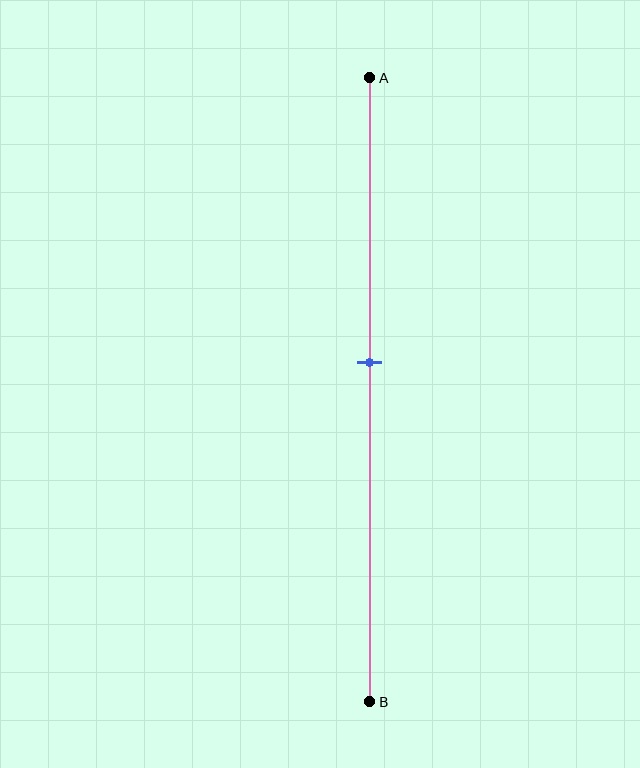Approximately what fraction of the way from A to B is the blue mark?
The blue mark is approximately 45% of the way from A to B.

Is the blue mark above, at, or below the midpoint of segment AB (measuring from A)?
The blue mark is above the midpoint of segment AB.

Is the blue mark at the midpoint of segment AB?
No, the mark is at about 45% from A, not at the 50% midpoint.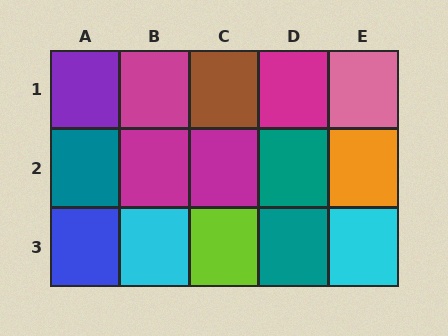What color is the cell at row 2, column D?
Teal.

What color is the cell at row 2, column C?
Magenta.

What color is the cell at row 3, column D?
Teal.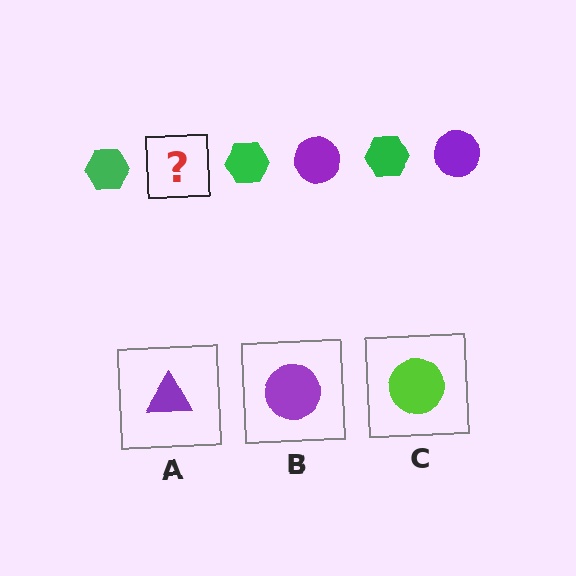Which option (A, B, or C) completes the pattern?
B.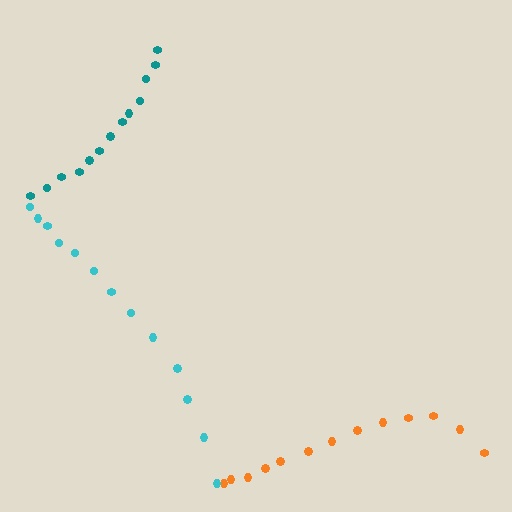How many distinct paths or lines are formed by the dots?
There are 3 distinct paths.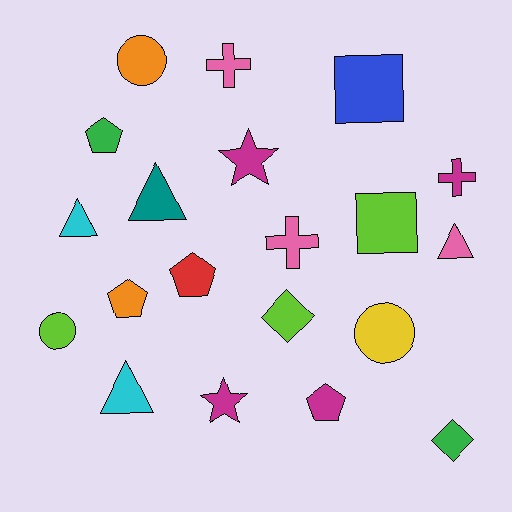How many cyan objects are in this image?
There are 2 cyan objects.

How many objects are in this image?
There are 20 objects.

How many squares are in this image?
There are 2 squares.